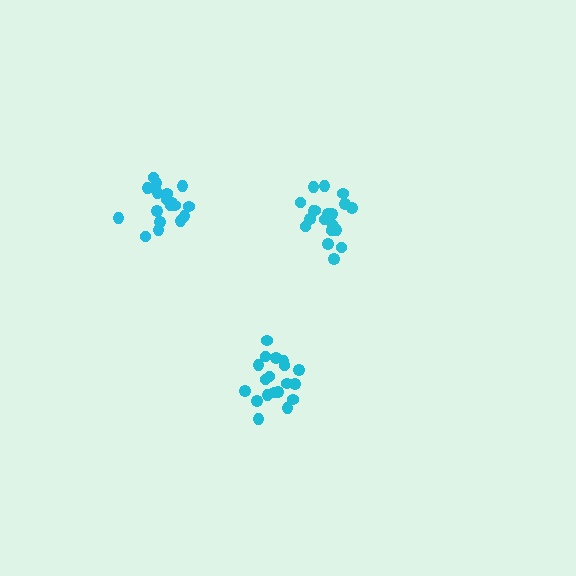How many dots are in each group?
Group 1: 19 dots, Group 2: 20 dots, Group 3: 19 dots (58 total).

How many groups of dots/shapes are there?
There are 3 groups.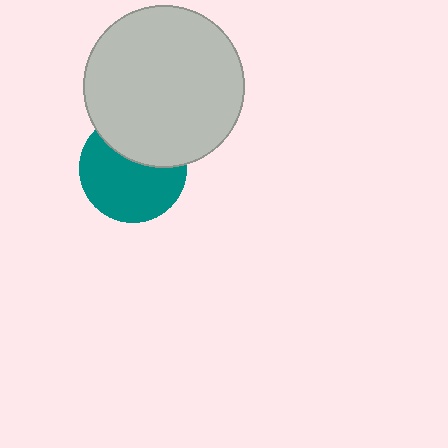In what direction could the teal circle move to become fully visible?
The teal circle could move down. That would shift it out from behind the light gray circle entirely.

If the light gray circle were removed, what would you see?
You would see the complete teal circle.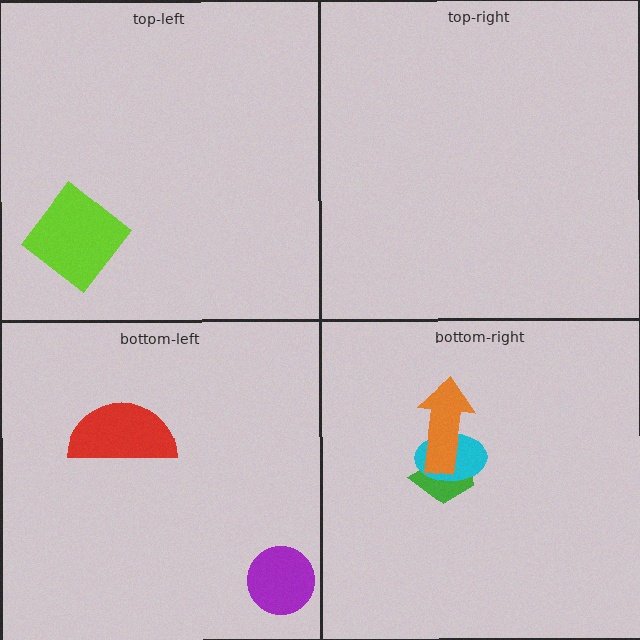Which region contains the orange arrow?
The bottom-right region.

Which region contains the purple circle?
The bottom-left region.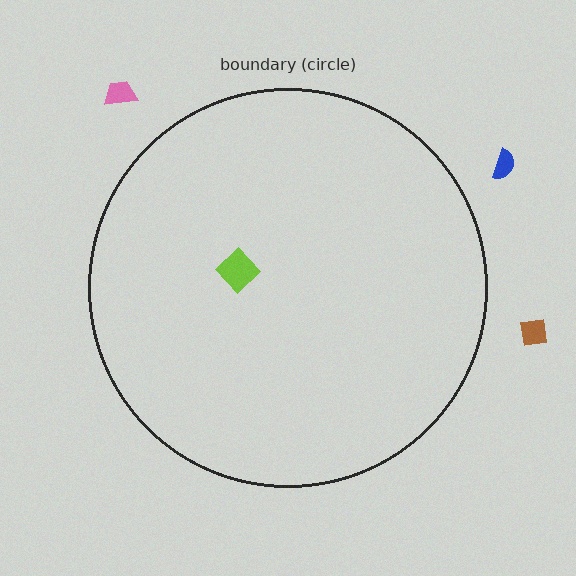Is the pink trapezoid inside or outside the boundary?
Outside.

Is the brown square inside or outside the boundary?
Outside.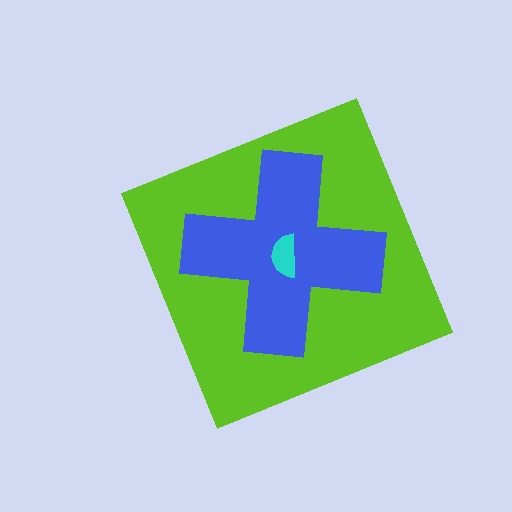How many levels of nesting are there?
3.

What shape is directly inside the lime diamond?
The blue cross.